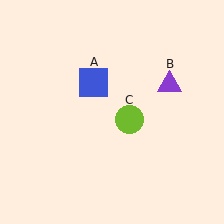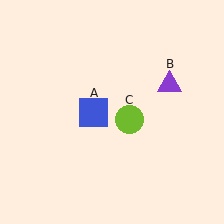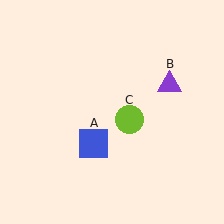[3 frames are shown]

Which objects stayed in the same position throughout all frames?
Purple triangle (object B) and lime circle (object C) remained stationary.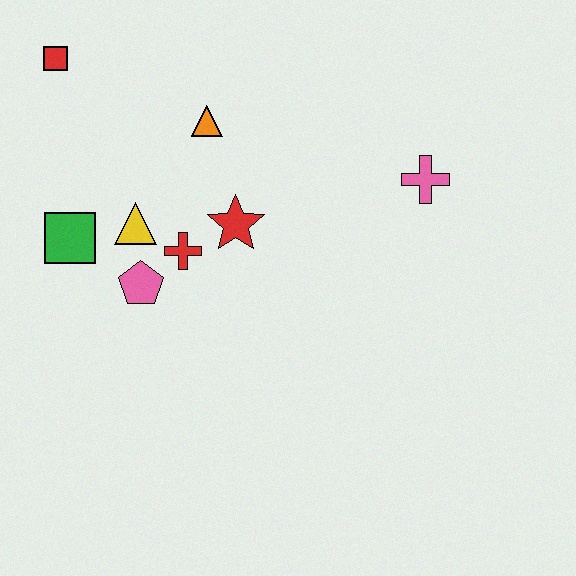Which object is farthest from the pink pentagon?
The pink cross is farthest from the pink pentagon.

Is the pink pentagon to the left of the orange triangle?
Yes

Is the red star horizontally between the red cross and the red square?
No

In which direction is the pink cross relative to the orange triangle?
The pink cross is to the right of the orange triangle.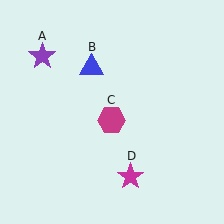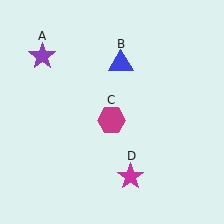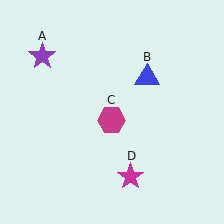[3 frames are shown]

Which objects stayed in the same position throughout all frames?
Purple star (object A) and magenta hexagon (object C) and magenta star (object D) remained stationary.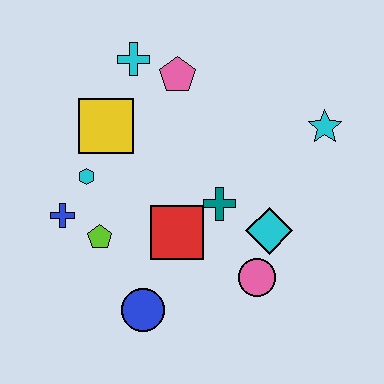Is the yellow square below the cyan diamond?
No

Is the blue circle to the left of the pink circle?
Yes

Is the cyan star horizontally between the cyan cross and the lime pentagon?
No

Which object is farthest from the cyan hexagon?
The cyan star is farthest from the cyan hexagon.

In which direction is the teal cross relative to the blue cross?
The teal cross is to the right of the blue cross.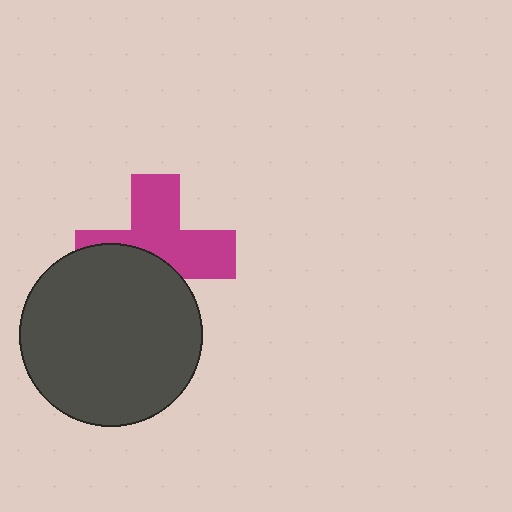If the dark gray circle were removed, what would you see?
You would see the complete magenta cross.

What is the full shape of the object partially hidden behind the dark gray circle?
The partially hidden object is a magenta cross.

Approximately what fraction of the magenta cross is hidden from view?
Roughly 43% of the magenta cross is hidden behind the dark gray circle.